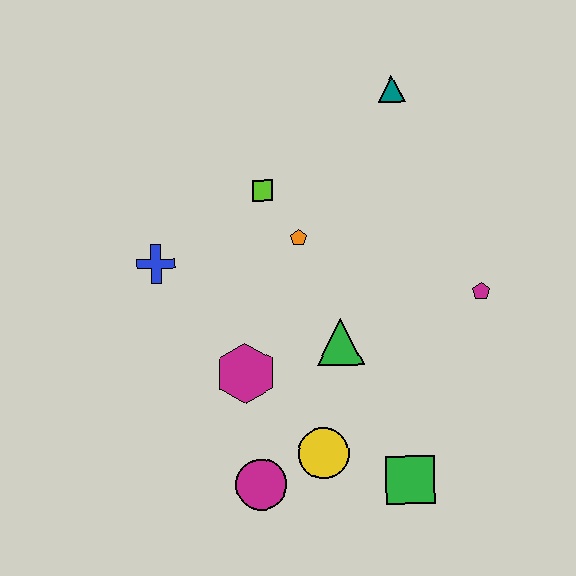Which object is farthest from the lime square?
The green square is farthest from the lime square.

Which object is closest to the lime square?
The orange pentagon is closest to the lime square.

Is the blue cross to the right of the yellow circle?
No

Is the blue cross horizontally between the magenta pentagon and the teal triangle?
No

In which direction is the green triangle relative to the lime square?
The green triangle is below the lime square.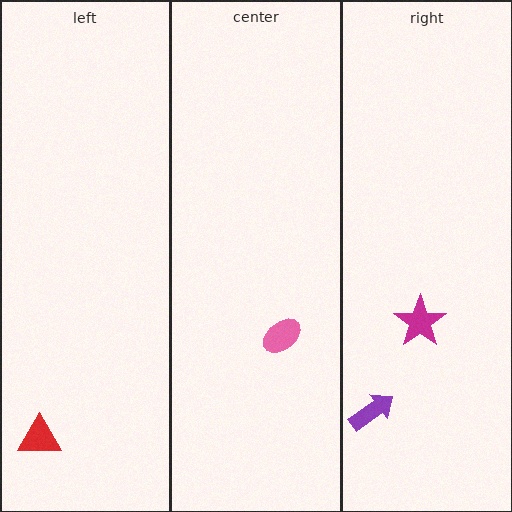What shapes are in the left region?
The red triangle.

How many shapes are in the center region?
1.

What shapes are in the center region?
The pink ellipse.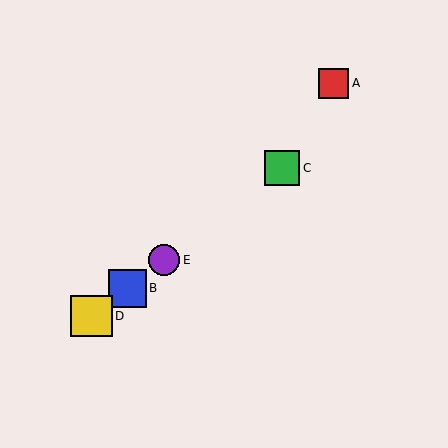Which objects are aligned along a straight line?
Objects B, C, D, E are aligned along a straight line.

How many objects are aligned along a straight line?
4 objects (B, C, D, E) are aligned along a straight line.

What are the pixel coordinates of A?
Object A is at (334, 83).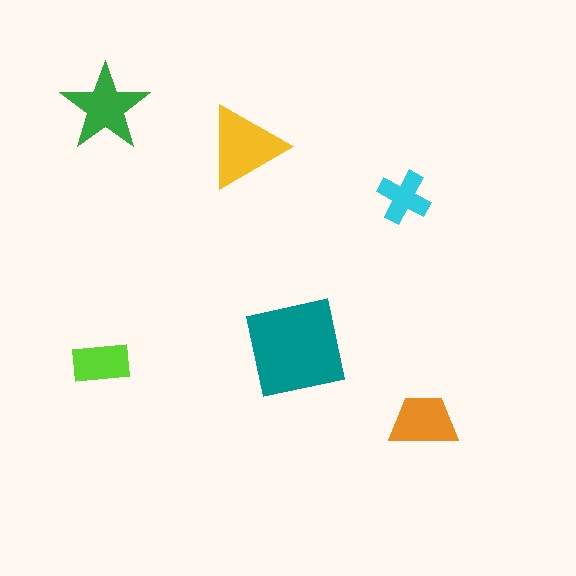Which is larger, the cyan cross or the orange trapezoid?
The orange trapezoid.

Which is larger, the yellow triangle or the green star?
The yellow triangle.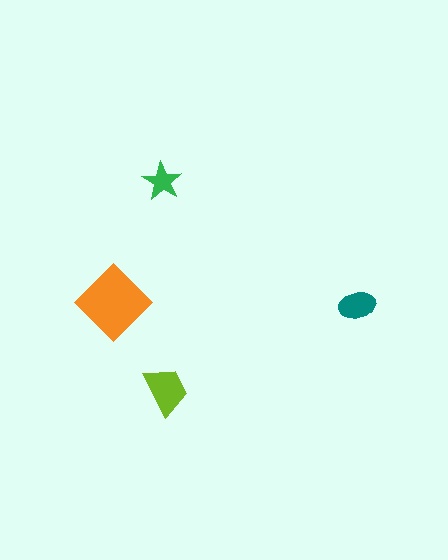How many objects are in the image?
There are 4 objects in the image.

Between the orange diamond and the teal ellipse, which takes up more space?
The orange diamond.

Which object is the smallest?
The green star.